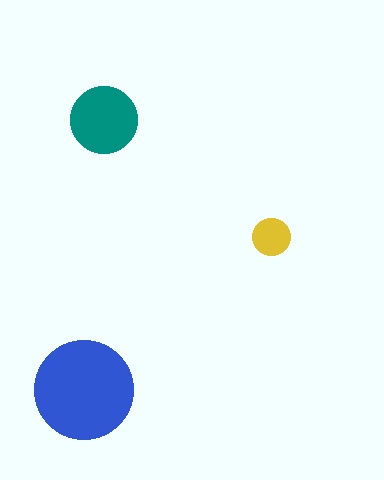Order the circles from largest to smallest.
the blue one, the teal one, the yellow one.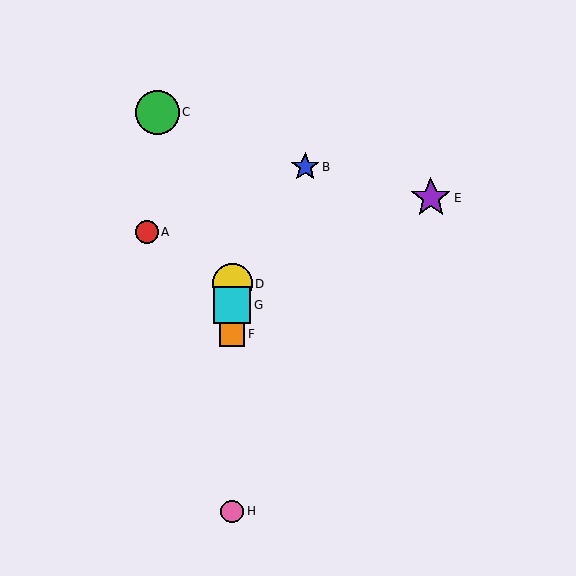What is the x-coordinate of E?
Object E is at x≈431.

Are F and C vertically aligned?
No, F is at x≈232 and C is at x≈157.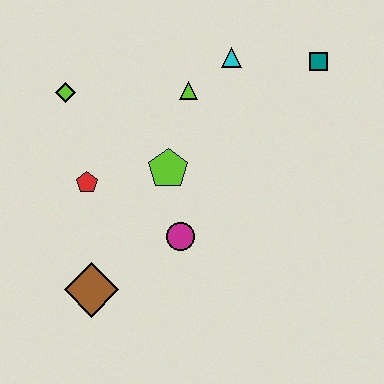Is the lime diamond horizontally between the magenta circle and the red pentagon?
No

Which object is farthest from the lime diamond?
The teal square is farthest from the lime diamond.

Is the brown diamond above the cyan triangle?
No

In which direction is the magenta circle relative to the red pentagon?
The magenta circle is to the right of the red pentagon.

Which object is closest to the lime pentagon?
The magenta circle is closest to the lime pentagon.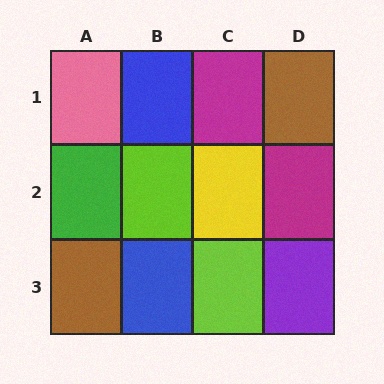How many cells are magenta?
2 cells are magenta.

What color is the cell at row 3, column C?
Lime.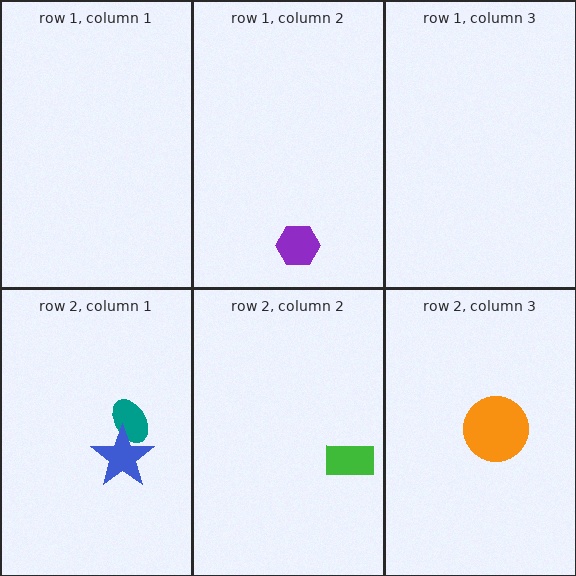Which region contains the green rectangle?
The row 2, column 2 region.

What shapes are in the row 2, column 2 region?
The green rectangle.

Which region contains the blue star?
The row 2, column 1 region.